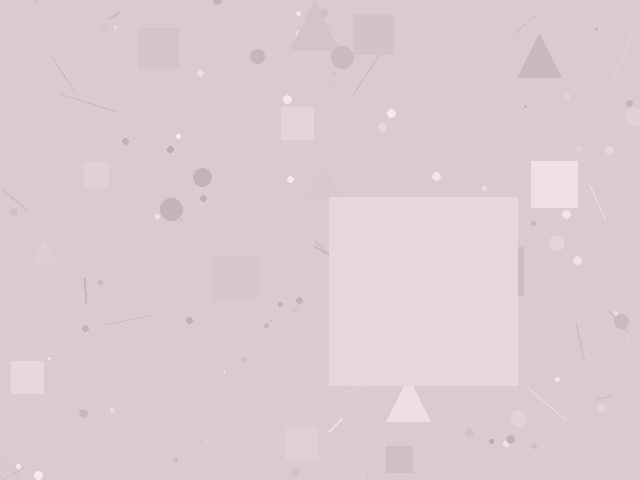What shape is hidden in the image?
A square is hidden in the image.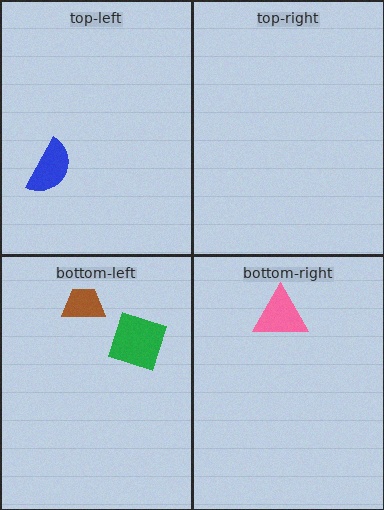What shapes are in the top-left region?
The blue semicircle.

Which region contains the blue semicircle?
The top-left region.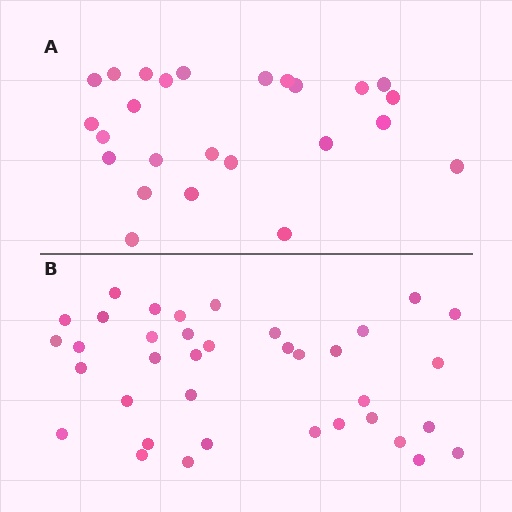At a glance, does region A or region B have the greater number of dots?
Region B (the bottom region) has more dots.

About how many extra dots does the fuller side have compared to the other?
Region B has roughly 12 or so more dots than region A.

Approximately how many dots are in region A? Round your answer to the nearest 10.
About 20 dots. (The exact count is 25, which rounds to 20.)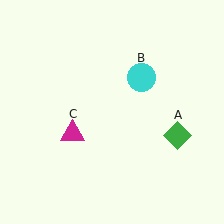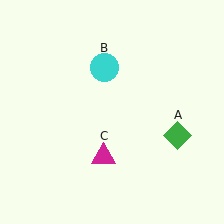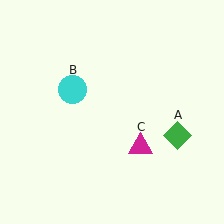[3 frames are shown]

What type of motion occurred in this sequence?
The cyan circle (object B), magenta triangle (object C) rotated counterclockwise around the center of the scene.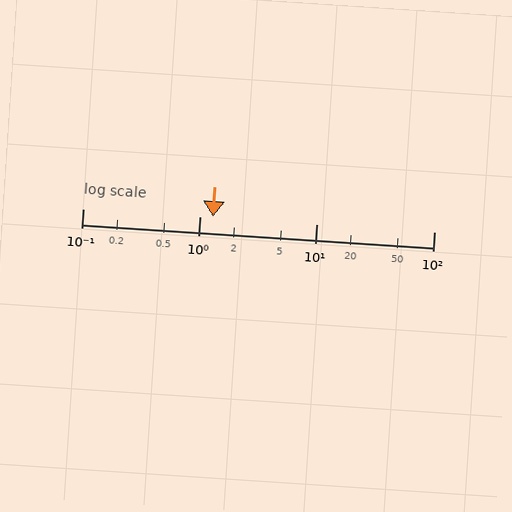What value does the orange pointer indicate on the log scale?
The pointer indicates approximately 1.3.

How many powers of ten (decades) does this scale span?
The scale spans 3 decades, from 0.1 to 100.